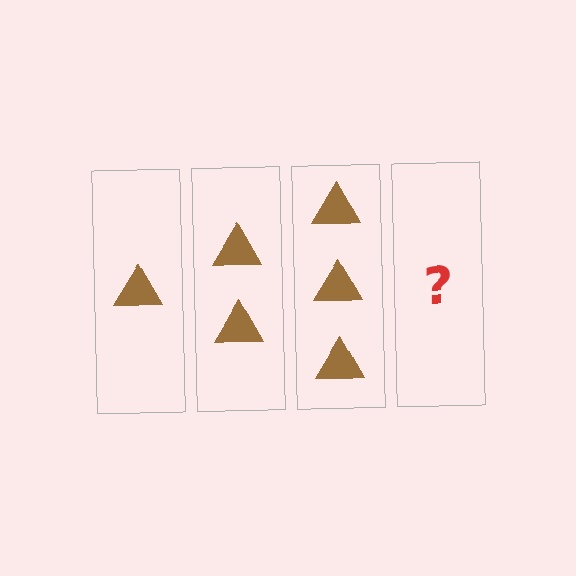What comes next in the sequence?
The next element should be 4 triangles.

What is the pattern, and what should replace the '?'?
The pattern is that each step adds one more triangle. The '?' should be 4 triangles.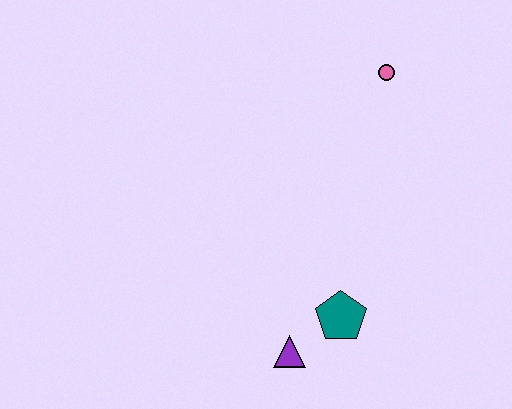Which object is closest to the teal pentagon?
The purple triangle is closest to the teal pentagon.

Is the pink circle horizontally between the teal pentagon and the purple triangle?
No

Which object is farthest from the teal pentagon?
The pink circle is farthest from the teal pentagon.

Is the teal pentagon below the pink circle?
Yes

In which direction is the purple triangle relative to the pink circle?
The purple triangle is below the pink circle.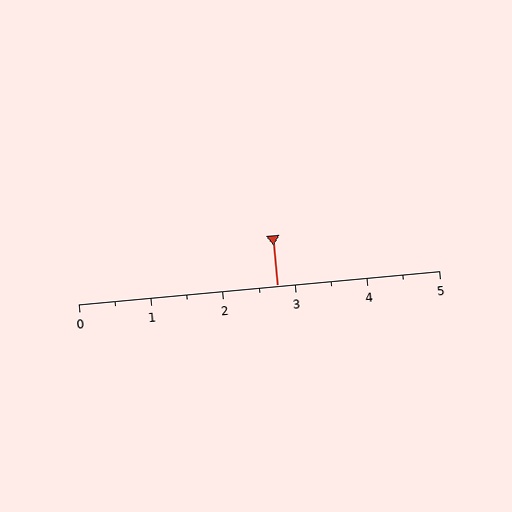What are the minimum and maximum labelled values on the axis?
The axis runs from 0 to 5.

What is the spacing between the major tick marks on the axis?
The major ticks are spaced 1 apart.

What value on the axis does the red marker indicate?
The marker indicates approximately 2.8.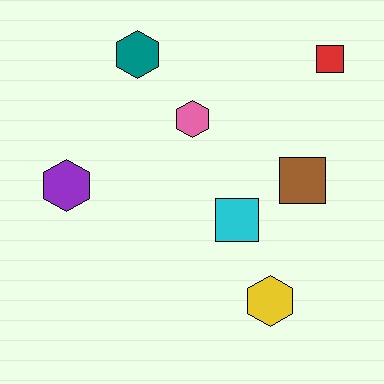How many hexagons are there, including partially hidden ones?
There are 4 hexagons.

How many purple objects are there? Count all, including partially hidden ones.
There is 1 purple object.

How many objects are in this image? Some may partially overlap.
There are 7 objects.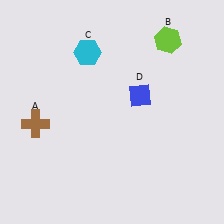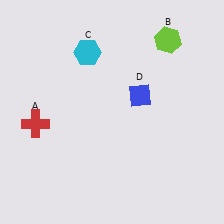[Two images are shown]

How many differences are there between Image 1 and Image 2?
There is 1 difference between the two images.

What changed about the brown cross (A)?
In Image 1, A is brown. In Image 2, it changed to red.